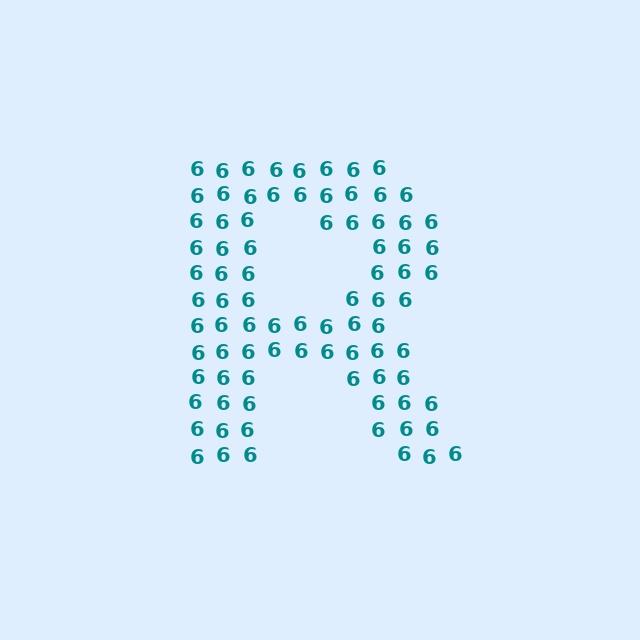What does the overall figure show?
The overall figure shows the letter R.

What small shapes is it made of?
It is made of small digit 6's.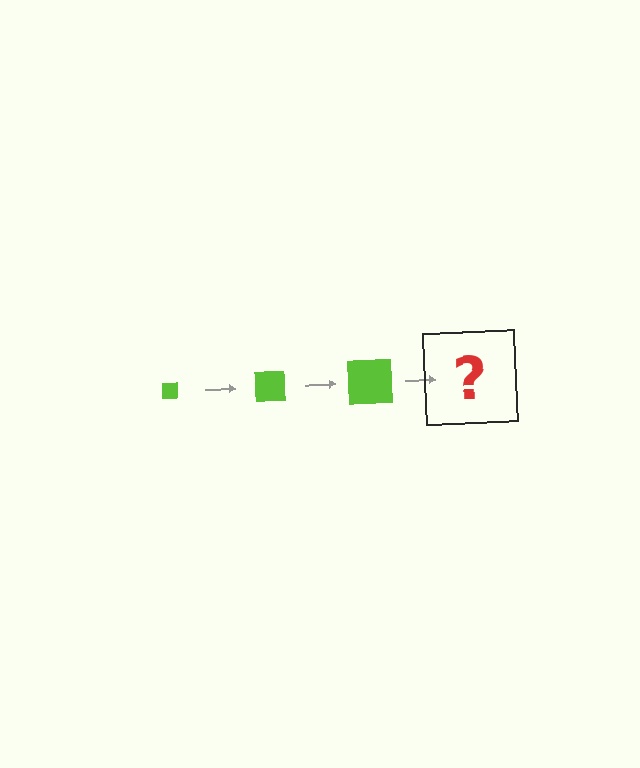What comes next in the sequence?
The next element should be a lime square, larger than the previous one.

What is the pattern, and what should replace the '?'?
The pattern is that the square gets progressively larger each step. The '?' should be a lime square, larger than the previous one.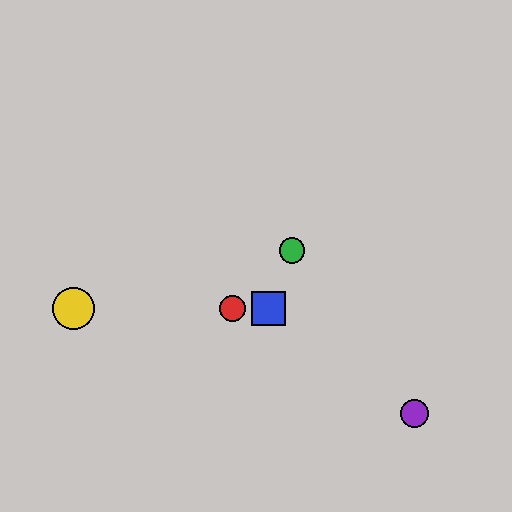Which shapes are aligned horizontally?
The red circle, the blue square, the yellow circle are aligned horizontally.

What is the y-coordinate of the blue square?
The blue square is at y≈308.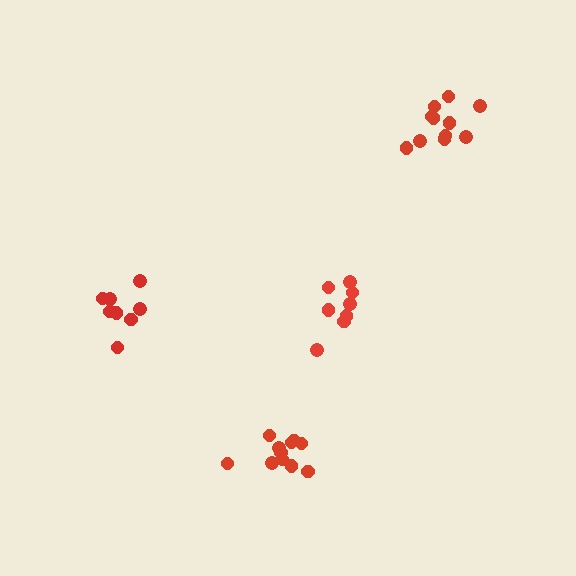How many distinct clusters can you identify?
There are 4 distinct clusters.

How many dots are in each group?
Group 1: 11 dots, Group 2: 8 dots, Group 3: 8 dots, Group 4: 11 dots (38 total).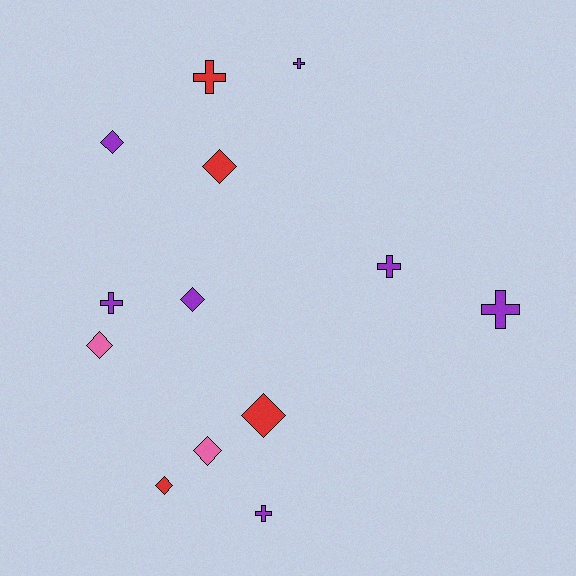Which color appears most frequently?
Purple, with 7 objects.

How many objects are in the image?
There are 13 objects.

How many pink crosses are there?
There are no pink crosses.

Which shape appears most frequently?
Diamond, with 7 objects.